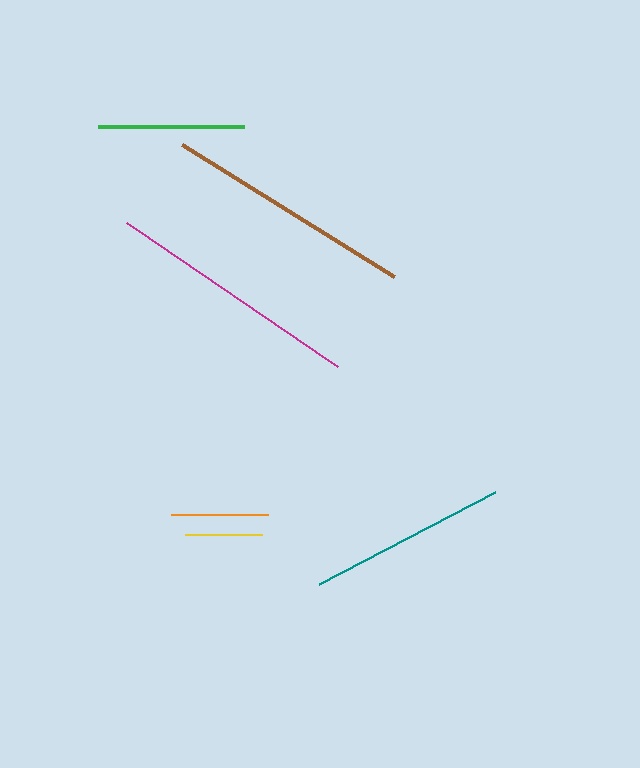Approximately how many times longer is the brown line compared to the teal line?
The brown line is approximately 1.3 times the length of the teal line.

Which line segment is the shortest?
The yellow line is the shortest at approximately 77 pixels.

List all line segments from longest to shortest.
From longest to shortest: magenta, brown, teal, green, orange, yellow.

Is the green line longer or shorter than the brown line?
The brown line is longer than the green line.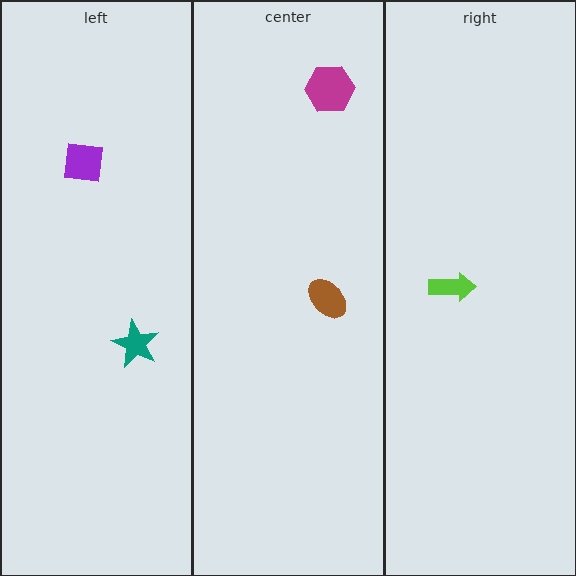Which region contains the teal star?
The left region.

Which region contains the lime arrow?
The right region.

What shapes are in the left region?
The teal star, the purple square.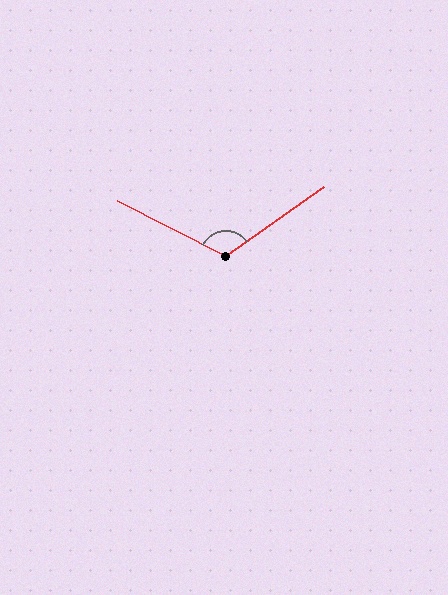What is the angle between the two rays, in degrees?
Approximately 118 degrees.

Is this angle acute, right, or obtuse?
It is obtuse.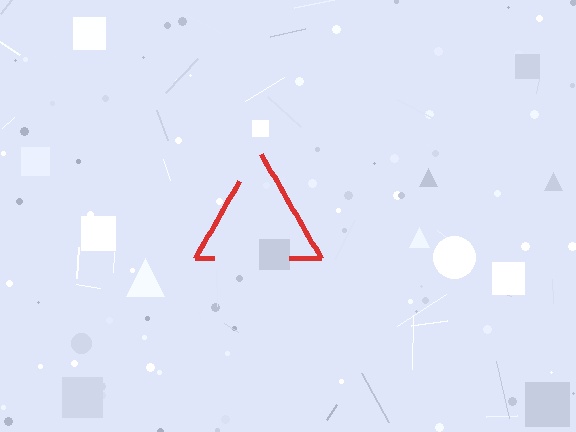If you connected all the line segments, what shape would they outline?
They would outline a triangle.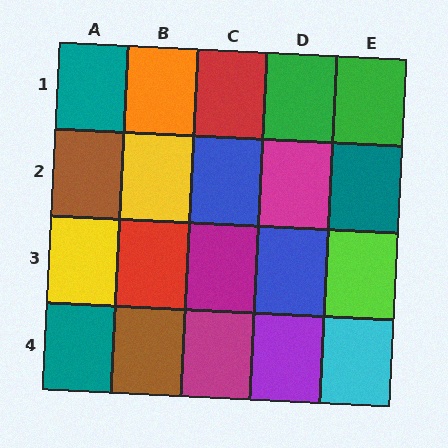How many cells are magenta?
3 cells are magenta.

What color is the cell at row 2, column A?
Brown.